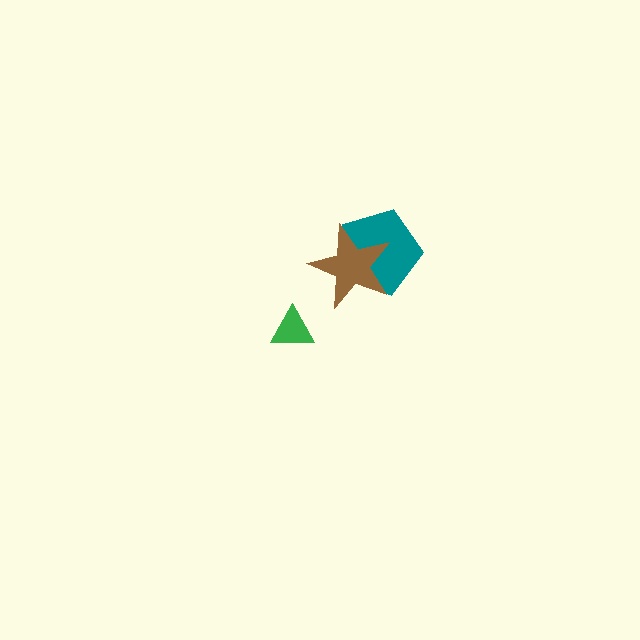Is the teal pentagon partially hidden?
Yes, it is partially covered by another shape.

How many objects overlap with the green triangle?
0 objects overlap with the green triangle.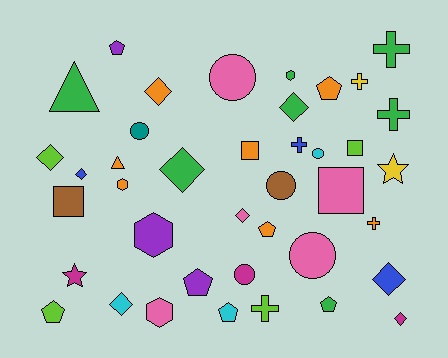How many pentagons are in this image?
There are 7 pentagons.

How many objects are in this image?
There are 40 objects.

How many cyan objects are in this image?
There are 3 cyan objects.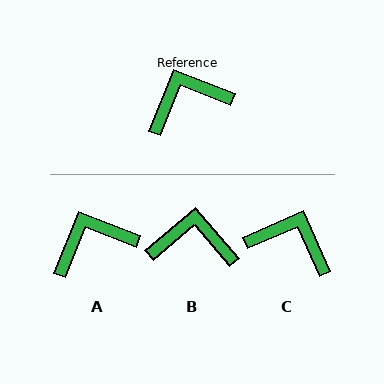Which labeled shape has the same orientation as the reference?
A.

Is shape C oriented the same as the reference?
No, it is off by about 45 degrees.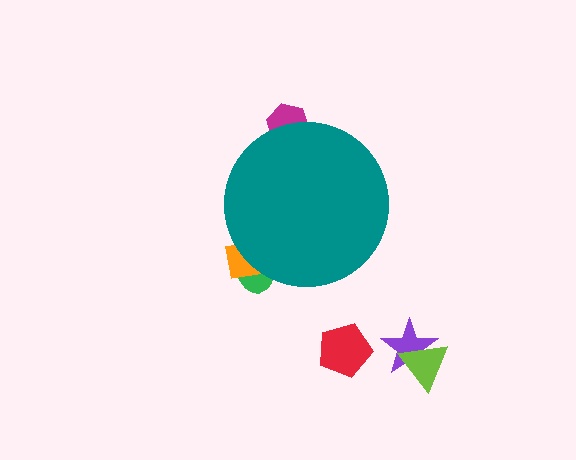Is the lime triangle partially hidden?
No, the lime triangle is fully visible.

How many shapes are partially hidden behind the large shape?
3 shapes are partially hidden.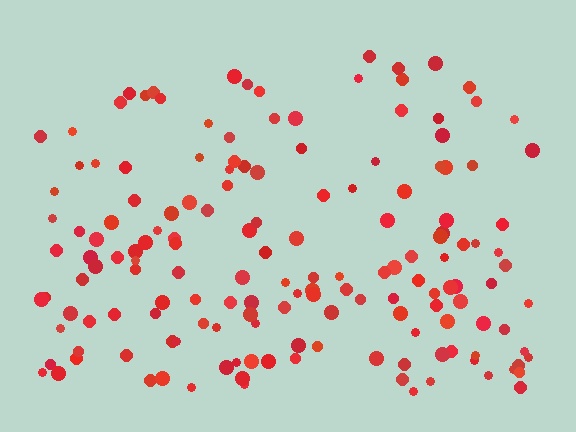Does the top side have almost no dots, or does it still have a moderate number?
Still a moderate number, just noticeably fewer than the bottom.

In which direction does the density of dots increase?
From top to bottom, with the bottom side densest.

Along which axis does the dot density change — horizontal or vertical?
Vertical.